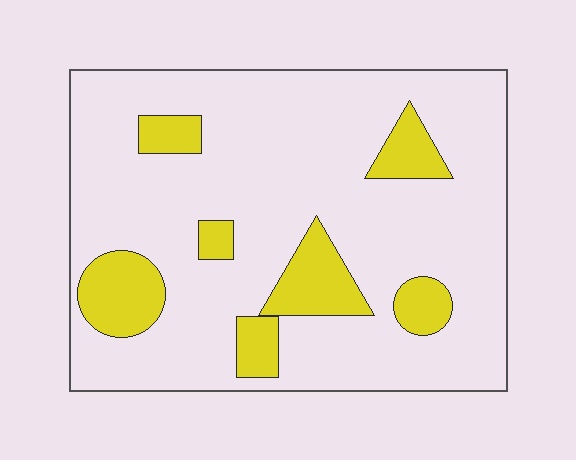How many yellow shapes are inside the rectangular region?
7.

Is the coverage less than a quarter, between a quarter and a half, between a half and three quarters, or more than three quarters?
Less than a quarter.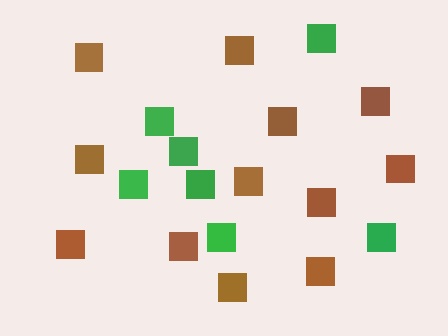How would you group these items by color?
There are 2 groups: one group of green squares (7) and one group of brown squares (12).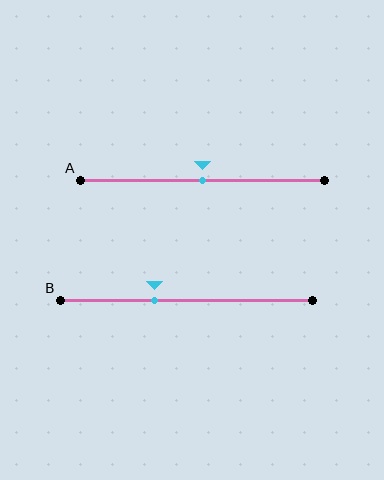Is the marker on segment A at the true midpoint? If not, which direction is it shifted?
Yes, the marker on segment A is at the true midpoint.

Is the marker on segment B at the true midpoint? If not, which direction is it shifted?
No, the marker on segment B is shifted to the left by about 12% of the segment length.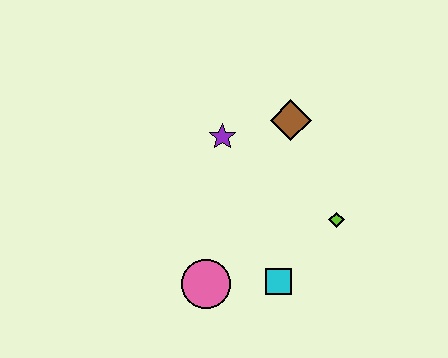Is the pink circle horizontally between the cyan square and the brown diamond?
No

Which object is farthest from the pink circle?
The brown diamond is farthest from the pink circle.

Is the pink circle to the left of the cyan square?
Yes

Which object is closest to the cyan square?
The pink circle is closest to the cyan square.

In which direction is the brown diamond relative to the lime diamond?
The brown diamond is above the lime diamond.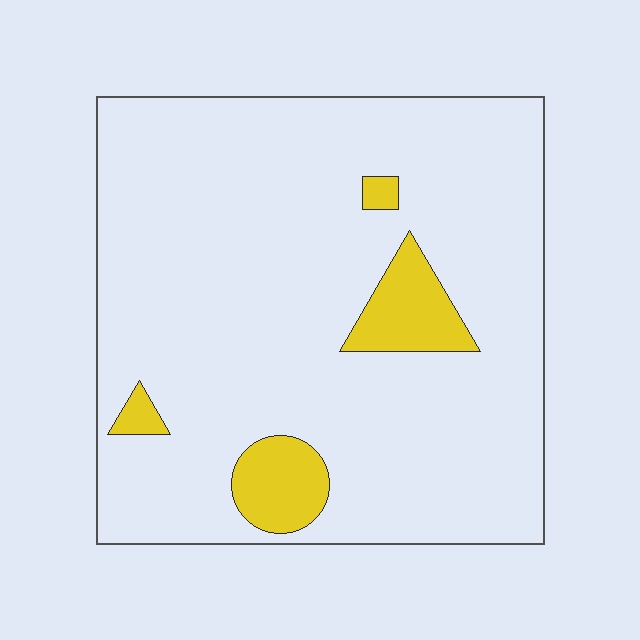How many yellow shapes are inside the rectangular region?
4.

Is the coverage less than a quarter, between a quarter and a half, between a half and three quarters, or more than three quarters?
Less than a quarter.